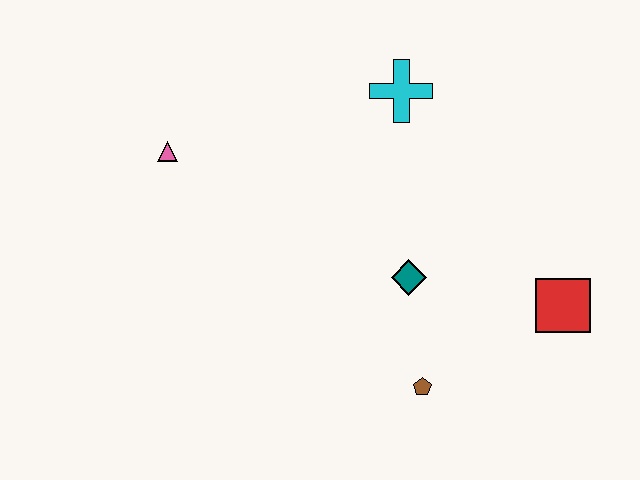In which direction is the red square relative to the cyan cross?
The red square is below the cyan cross.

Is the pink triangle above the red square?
Yes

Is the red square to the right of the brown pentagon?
Yes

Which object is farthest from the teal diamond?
The pink triangle is farthest from the teal diamond.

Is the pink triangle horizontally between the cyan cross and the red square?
No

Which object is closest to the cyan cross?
The teal diamond is closest to the cyan cross.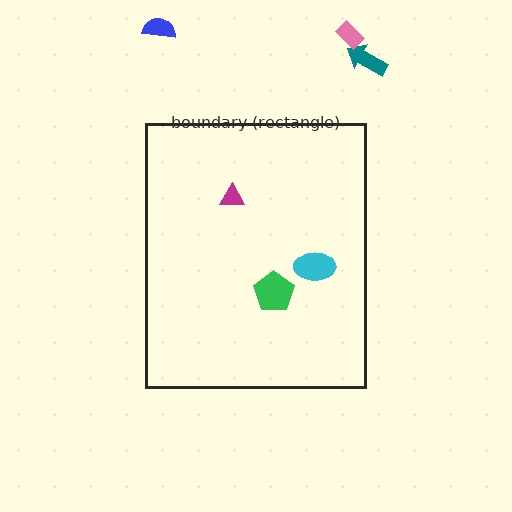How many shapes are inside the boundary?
3 inside, 3 outside.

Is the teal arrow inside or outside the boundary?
Outside.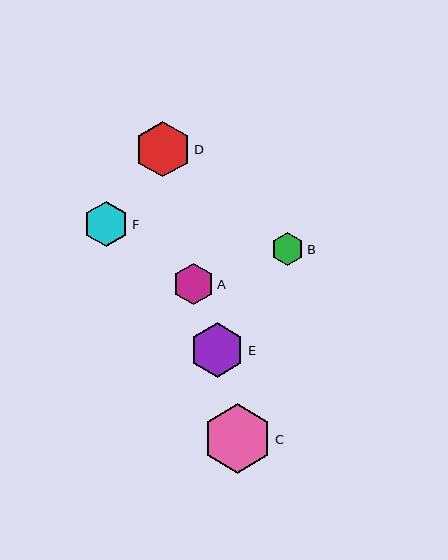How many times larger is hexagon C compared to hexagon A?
Hexagon C is approximately 1.7 times the size of hexagon A.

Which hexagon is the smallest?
Hexagon B is the smallest with a size of approximately 32 pixels.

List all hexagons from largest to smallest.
From largest to smallest: C, D, E, F, A, B.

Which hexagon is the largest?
Hexagon C is the largest with a size of approximately 69 pixels.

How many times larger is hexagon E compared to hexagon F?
Hexagon E is approximately 1.2 times the size of hexagon F.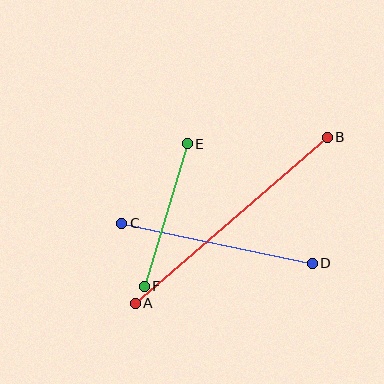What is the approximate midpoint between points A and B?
The midpoint is at approximately (231, 220) pixels.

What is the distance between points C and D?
The distance is approximately 195 pixels.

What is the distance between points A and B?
The distance is approximately 254 pixels.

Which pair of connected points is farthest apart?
Points A and B are farthest apart.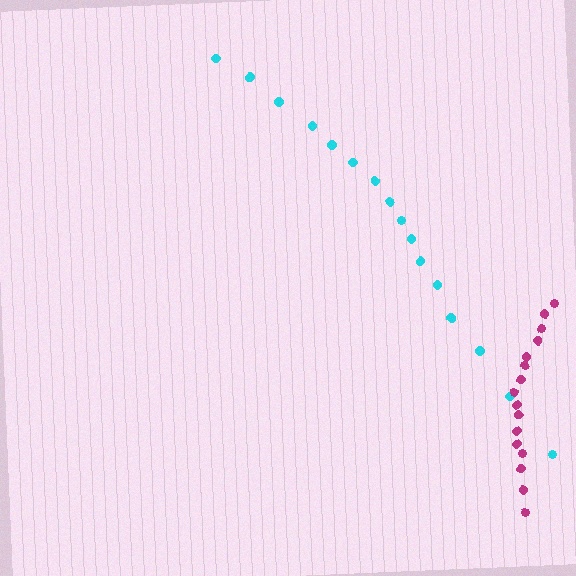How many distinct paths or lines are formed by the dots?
There are 2 distinct paths.